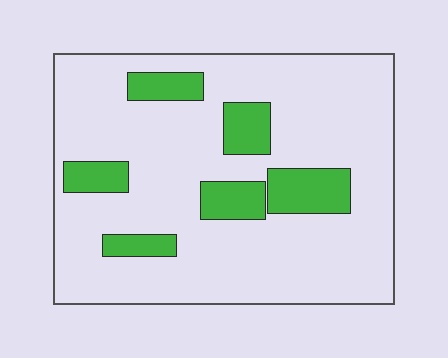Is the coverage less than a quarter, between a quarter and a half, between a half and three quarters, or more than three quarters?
Less than a quarter.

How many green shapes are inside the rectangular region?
6.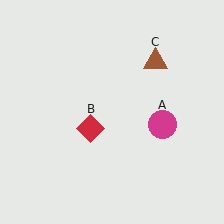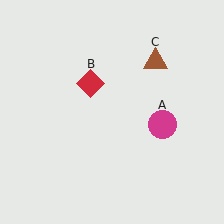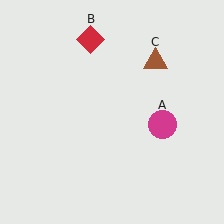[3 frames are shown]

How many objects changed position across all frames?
1 object changed position: red diamond (object B).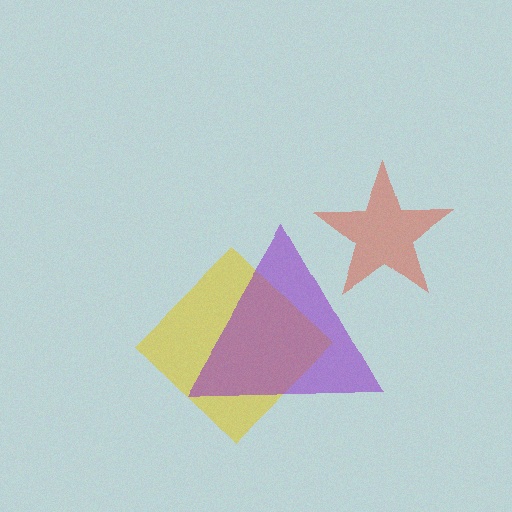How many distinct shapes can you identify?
There are 3 distinct shapes: a red star, a yellow diamond, a purple triangle.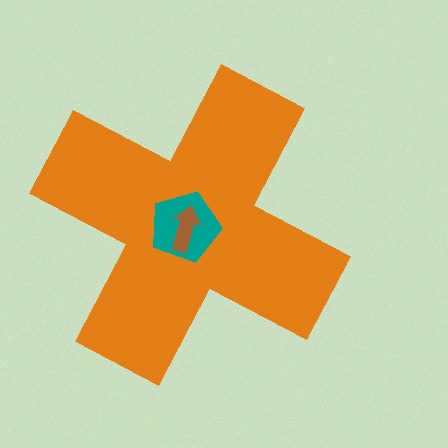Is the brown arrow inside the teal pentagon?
Yes.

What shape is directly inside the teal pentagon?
The brown arrow.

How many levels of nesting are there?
3.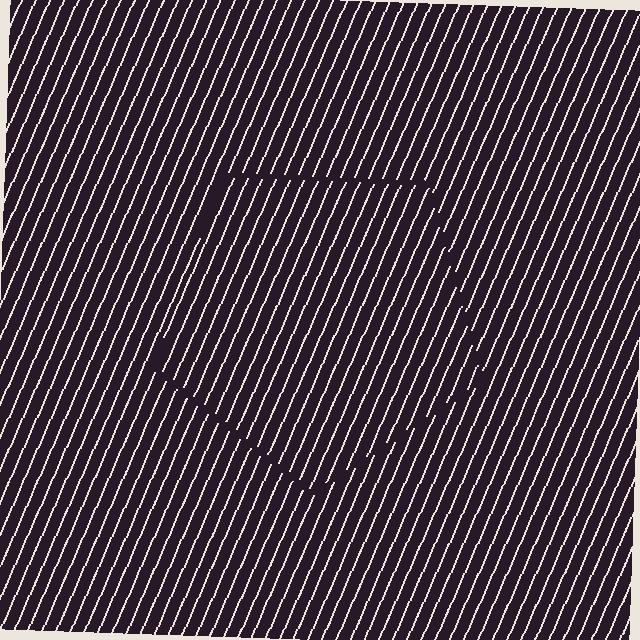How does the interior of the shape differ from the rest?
The interior of the shape contains the same grating, shifted by half a period — the contour is defined by the phase discontinuity where line-ends from the inner and outer gratings abut.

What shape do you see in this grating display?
An illusory pentagon. The interior of the shape contains the same grating, shifted by half a period — the contour is defined by the phase discontinuity where line-ends from the inner and outer gratings abut.